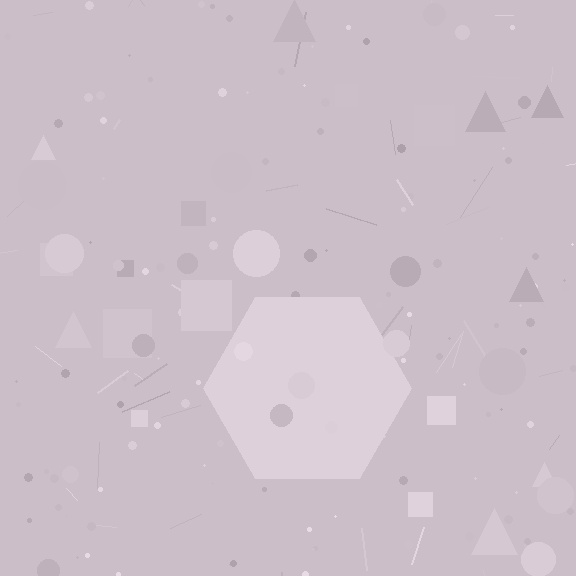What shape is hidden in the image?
A hexagon is hidden in the image.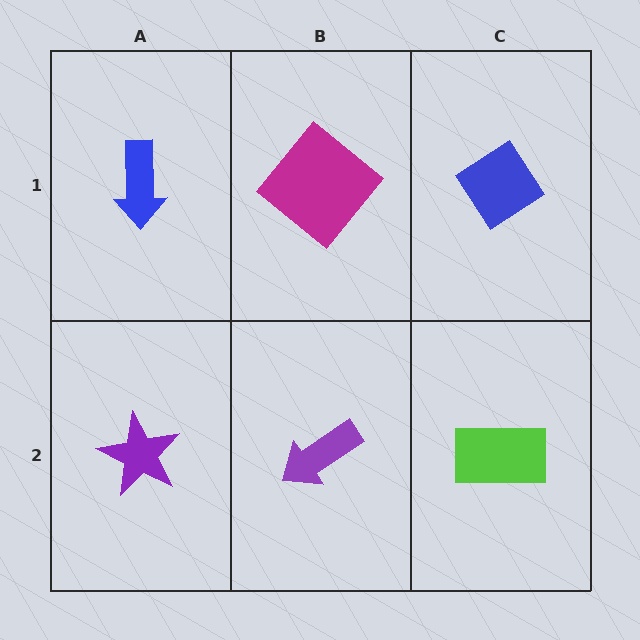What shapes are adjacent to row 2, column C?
A blue diamond (row 1, column C), a purple arrow (row 2, column B).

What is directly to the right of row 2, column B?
A lime rectangle.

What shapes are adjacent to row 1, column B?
A purple arrow (row 2, column B), a blue arrow (row 1, column A), a blue diamond (row 1, column C).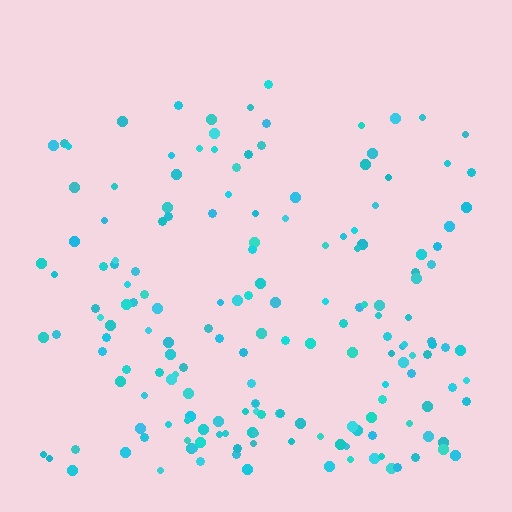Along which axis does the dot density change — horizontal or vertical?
Vertical.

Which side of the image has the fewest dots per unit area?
The top.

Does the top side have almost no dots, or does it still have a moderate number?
Still a moderate number, just noticeably fewer than the bottom.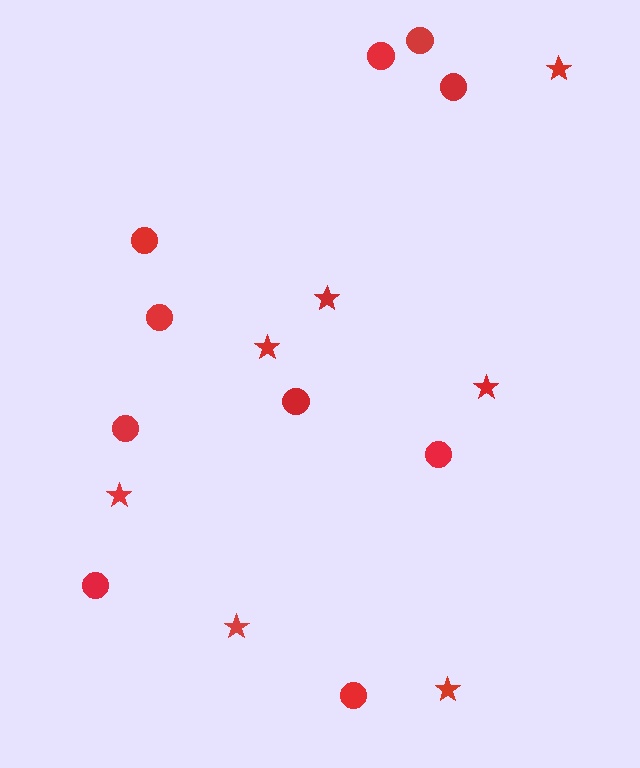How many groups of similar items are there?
There are 2 groups: one group of circles (10) and one group of stars (7).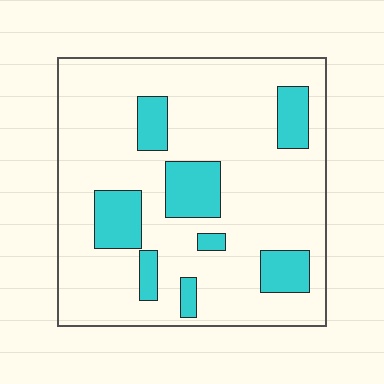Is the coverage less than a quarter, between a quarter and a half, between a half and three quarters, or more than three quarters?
Less than a quarter.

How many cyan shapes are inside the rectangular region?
8.